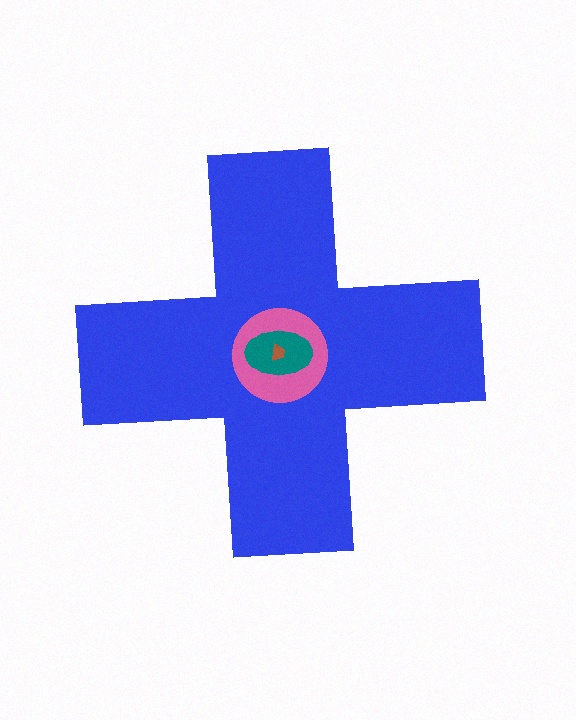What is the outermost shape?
The blue cross.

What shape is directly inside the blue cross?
The pink circle.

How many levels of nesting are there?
4.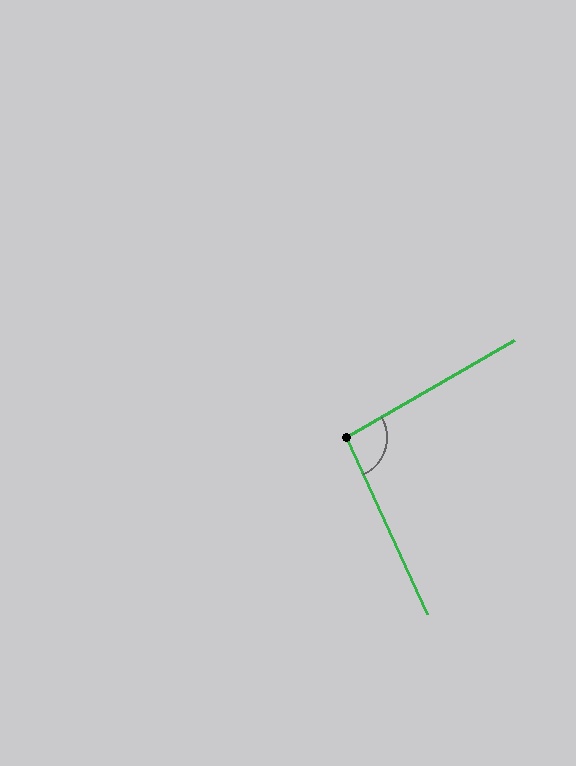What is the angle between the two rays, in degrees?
Approximately 96 degrees.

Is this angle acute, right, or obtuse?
It is obtuse.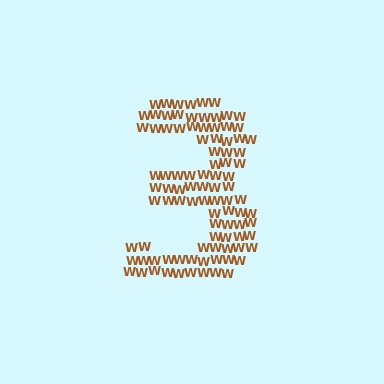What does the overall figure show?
The overall figure shows the digit 3.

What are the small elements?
The small elements are letter W's.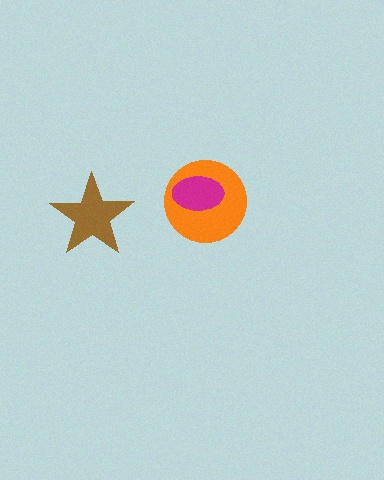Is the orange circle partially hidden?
Yes, it is partially covered by another shape.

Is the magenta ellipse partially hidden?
No, no other shape covers it.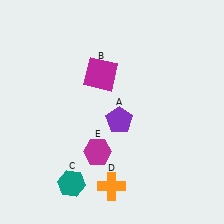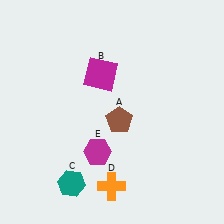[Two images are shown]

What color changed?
The pentagon (A) changed from purple in Image 1 to brown in Image 2.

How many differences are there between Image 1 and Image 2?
There is 1 difference between the two images.